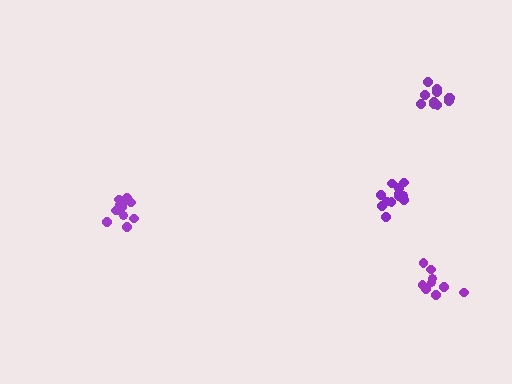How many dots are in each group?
Group 1: 13 dots, Group 2: 12 dots, Group 3: 9 dots, Group 4: 11 dots (45 total).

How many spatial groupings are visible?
There are 4 spatial groupings.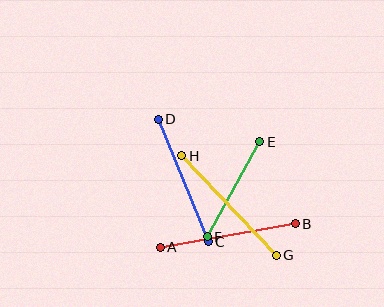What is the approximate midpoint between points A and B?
The midpoint is at approximately (228, 236) pixels.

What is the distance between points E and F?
The distance is approximately 109 pixels.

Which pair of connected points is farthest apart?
Points G and H are farthest apart.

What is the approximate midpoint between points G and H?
The midpoint is at approximately (229, 205) pixels.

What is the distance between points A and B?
The distance is approximately 137 pixels.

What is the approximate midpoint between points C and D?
The midpoint is at approximately (183, 180) pixels.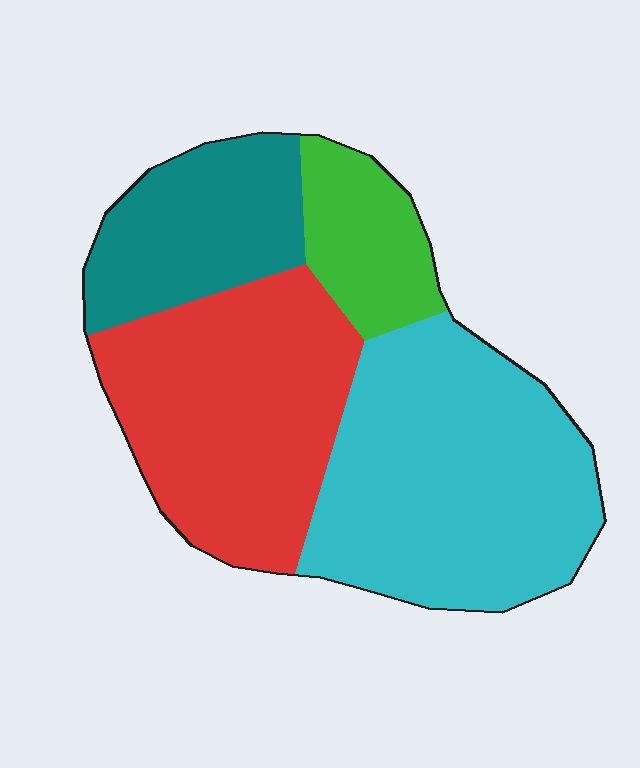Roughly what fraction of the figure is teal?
Teal covers 18% of the figure.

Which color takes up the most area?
Cyan, at roughly 40%.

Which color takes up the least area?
Green, at roughly 10%.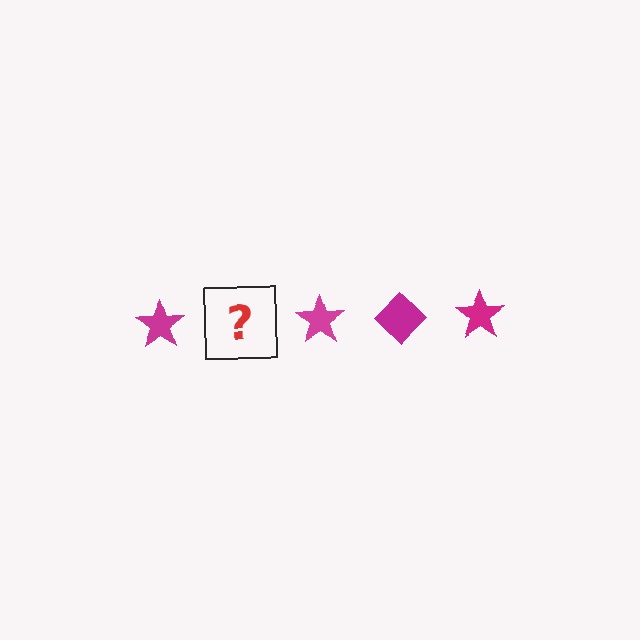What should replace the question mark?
The question mark should be replaced with a magenta diamond.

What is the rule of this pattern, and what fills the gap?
The rule is that the pattern cycles through star, diamond shapes in magenta. The gap should be filled with a magenta diamond.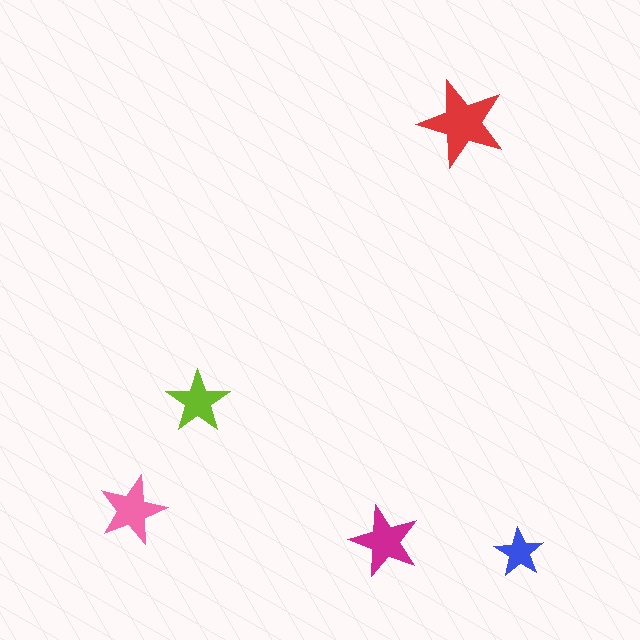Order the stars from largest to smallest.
the red one, the magenta one, the pink one, the lime one, the blue one.